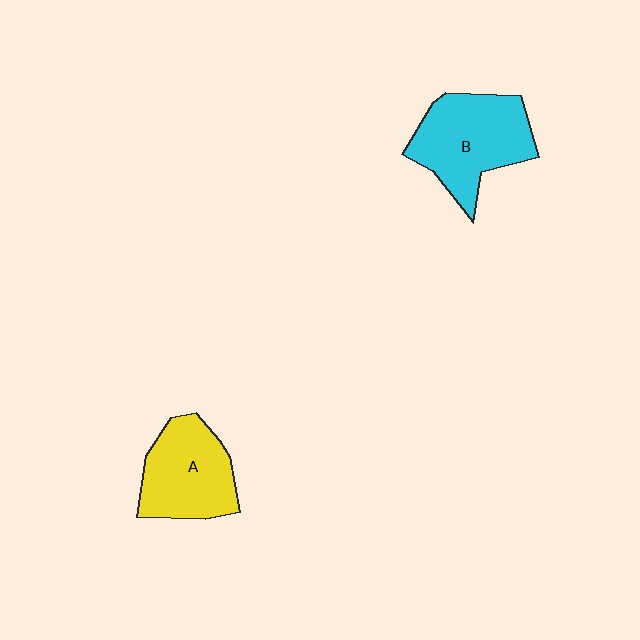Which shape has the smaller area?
Shape A (yellow).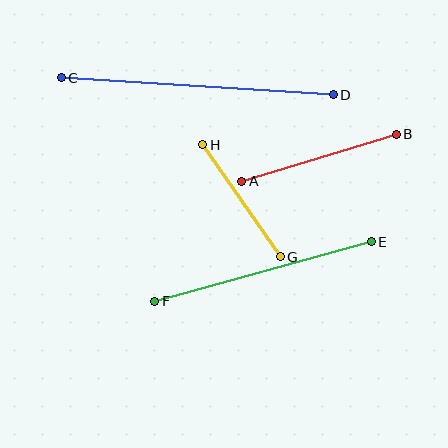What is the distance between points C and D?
The distance is approximately 272 pixels.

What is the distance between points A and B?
The distance is approximately 161 pixels.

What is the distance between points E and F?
The distance is approximately 225 pixels.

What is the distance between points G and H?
The distance is approximately 136 pixels.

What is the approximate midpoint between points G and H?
The midpoint is at approximately (241, 201) pixels.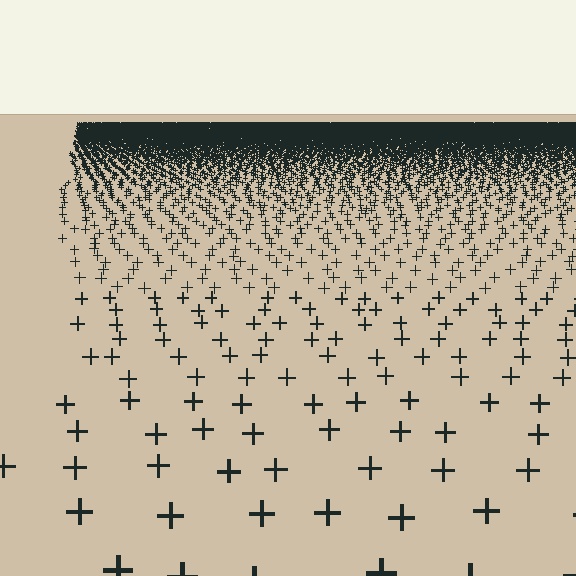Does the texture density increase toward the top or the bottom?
Density increases toward the top.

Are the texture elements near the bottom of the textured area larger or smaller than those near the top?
Larger. Near the bottom, elements are closer to the viewer and appear at a bigger on-screen size.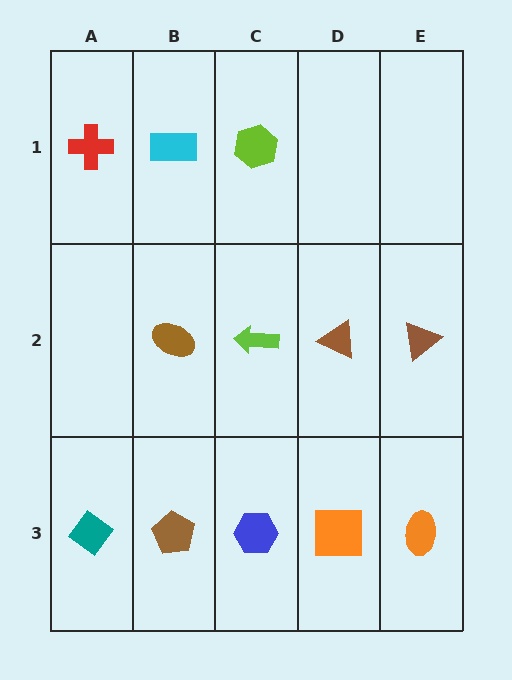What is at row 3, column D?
An orange square.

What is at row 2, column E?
A brown triangle.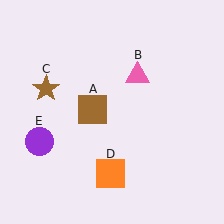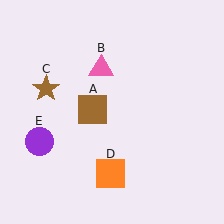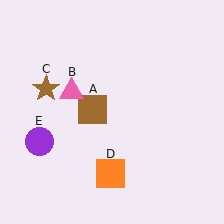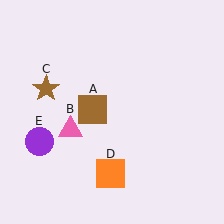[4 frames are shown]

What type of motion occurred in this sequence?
The pink triangle (object B) rotated counterclockwise around the center of the scene.